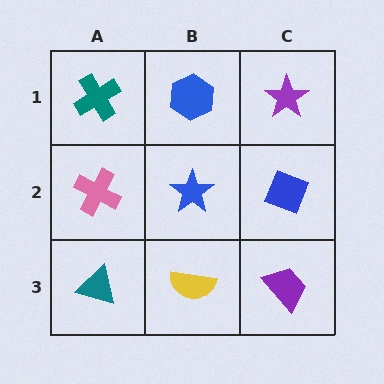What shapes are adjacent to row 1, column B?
A blue star (row 2, column B), a teal cross (row 1, column A), a purple star (row 1, column C).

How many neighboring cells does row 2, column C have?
3.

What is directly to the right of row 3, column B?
A purple trapezoid.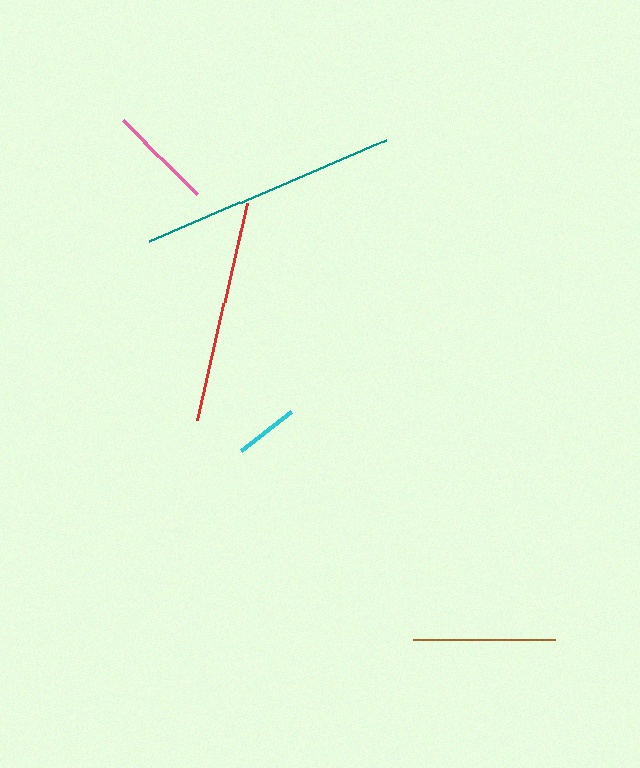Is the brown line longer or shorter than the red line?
The red line is longer than the brown line.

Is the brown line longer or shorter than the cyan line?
The brown line is longer than the cyan line.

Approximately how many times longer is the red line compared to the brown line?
The red line is approximately 1.6 times the length of the brown line.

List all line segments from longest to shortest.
From longest to shortest: teal, red, brown, pink, cyan.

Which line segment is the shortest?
The cyan line is the shortest at approximately 63 pixels.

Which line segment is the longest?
The teal line is the longest at approximately 257 pixels.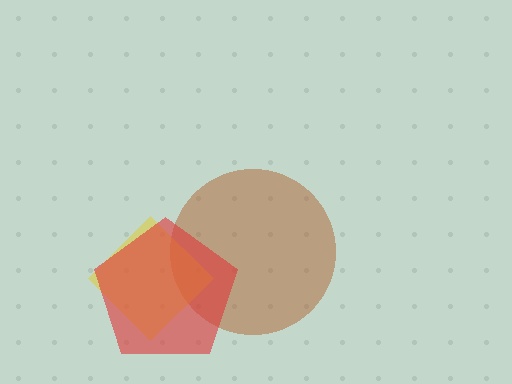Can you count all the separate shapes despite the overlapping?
Yes, there are 3 separate shapes.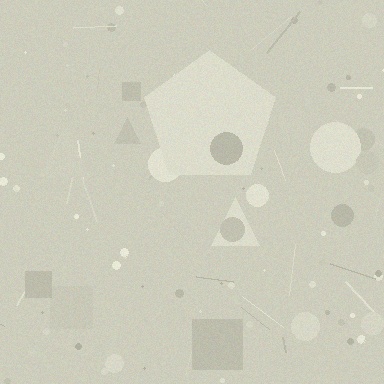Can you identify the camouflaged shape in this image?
The camouflaged shape is a pentagon.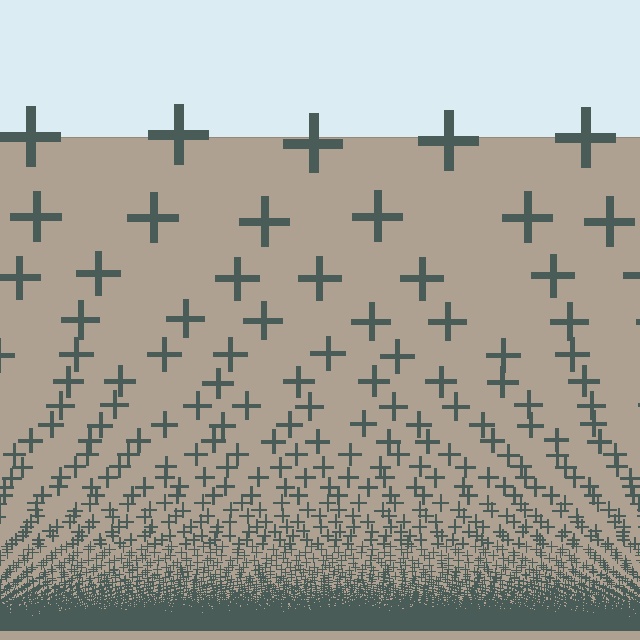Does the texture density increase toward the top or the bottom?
Density increases toward the bottom.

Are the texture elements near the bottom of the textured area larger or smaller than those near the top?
Smaller. The gradient is inverted — elements near the bottom are smaller and denser.